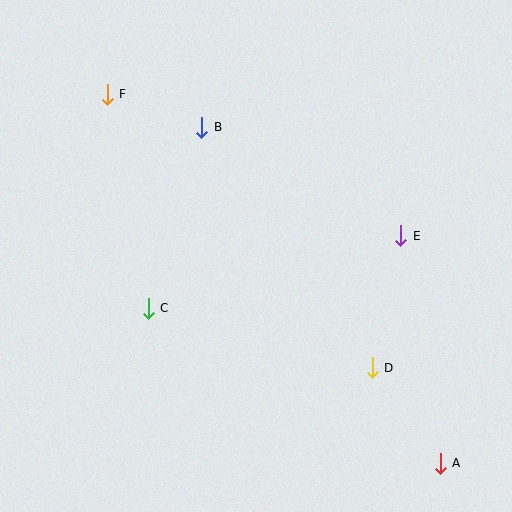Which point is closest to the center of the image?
Point C at (148, 308) is closest to the center.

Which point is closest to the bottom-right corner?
Point A is closest to the bottom-right corner.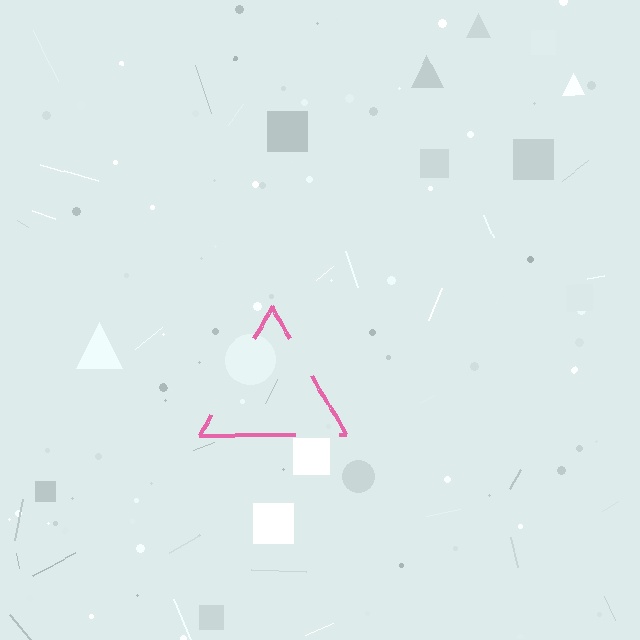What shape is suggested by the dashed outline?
The dashed outline suggests a triangle.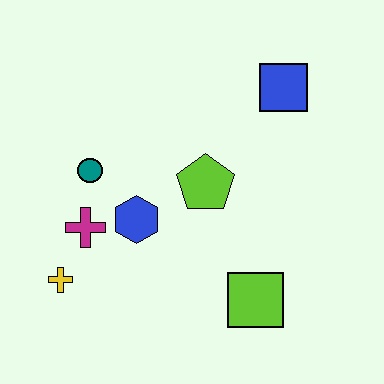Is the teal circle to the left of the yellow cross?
No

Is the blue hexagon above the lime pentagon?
No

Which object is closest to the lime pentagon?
The blue hexagon is closest to the lime pentagon.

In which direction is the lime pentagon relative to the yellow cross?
The lime pentagon is to the right of the yellow cross.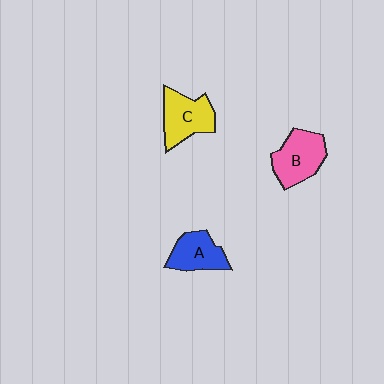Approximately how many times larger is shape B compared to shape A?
Approximately 1.2 times.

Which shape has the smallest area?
Shape A (blue).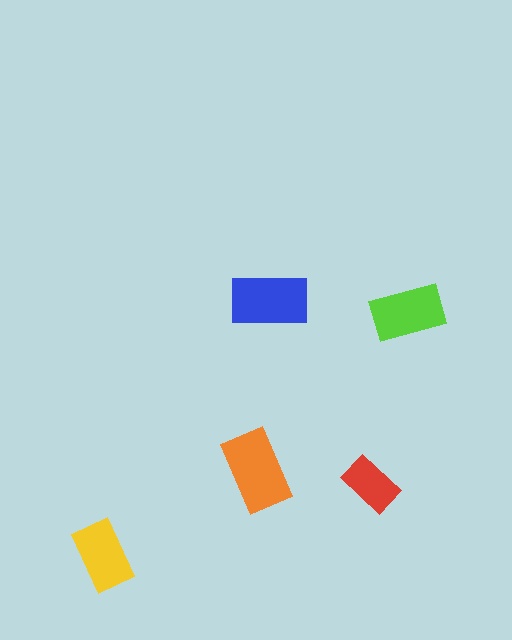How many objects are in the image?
There are 5 objects in the image.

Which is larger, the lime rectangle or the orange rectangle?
The orange one.